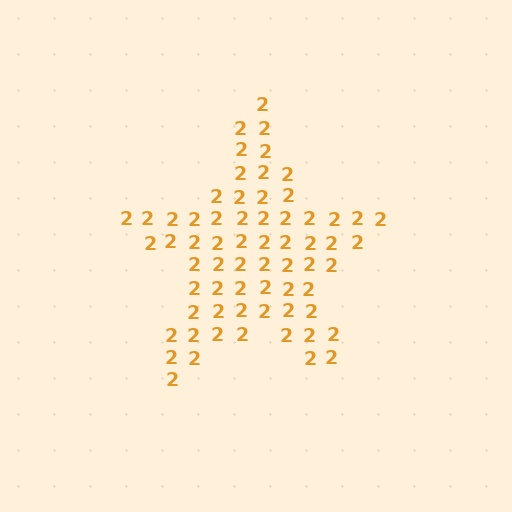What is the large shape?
The large shape is a star.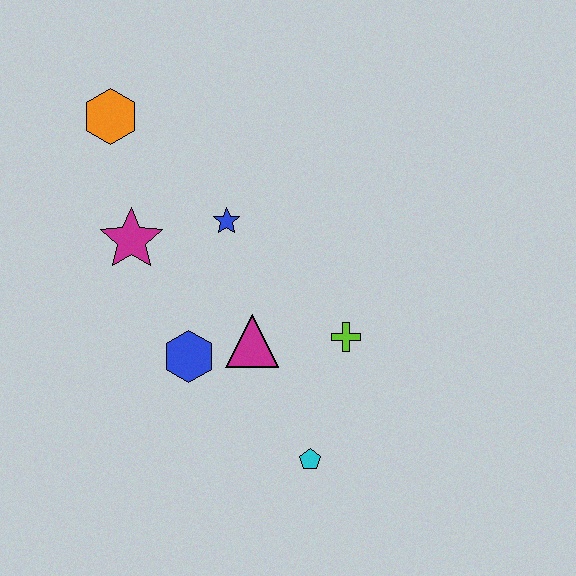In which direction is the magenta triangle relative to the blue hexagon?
The magenta triangle is to the right of the blue hexagon.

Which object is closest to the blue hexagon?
The magenta triangle is closest to the blue hexagon.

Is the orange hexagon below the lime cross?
No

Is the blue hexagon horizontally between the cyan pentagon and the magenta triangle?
No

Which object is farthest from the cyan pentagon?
The orange hexagon is farthest from the cyan pentagon.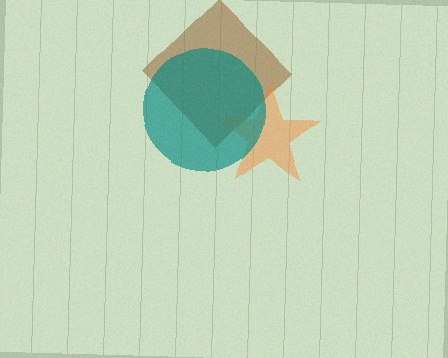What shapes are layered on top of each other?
The layered shapes are: a brown diamond, an orange star, a teal circle.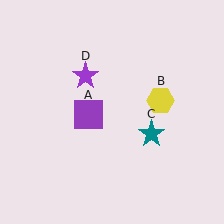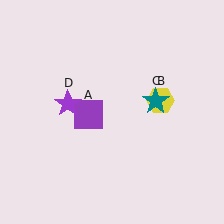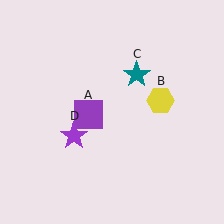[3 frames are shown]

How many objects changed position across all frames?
2 objects changed position: teal star (object C), purple star (object D).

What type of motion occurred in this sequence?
The teal star (object C), purple star (object D) rotated counterclockwise around the center of the scene.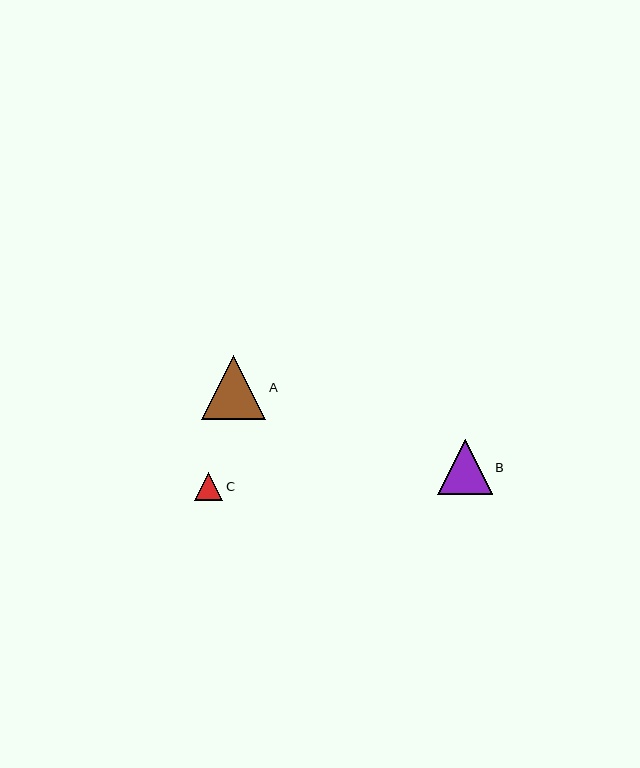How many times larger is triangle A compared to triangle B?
Triangle A is approximately 1.2 times the size of triangle B.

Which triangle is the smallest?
Triangle C is the smallest with a size of approximately 28 pixels.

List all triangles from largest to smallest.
From largest to smallest: A, B, C.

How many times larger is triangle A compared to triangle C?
Triangle A is approximately 2.3 times the size of triangle C.